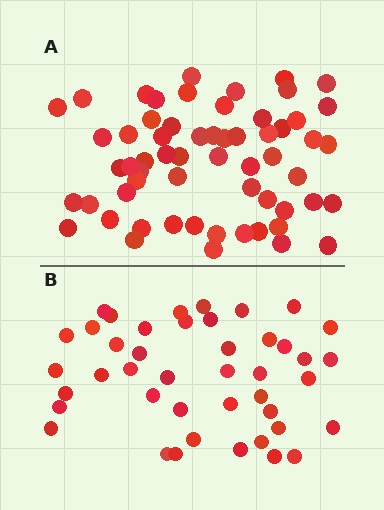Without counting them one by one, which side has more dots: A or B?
Region A (the top region) has more dots.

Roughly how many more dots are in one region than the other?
Region A has approximately 15 more dots than region B.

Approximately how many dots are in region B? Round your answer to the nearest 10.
About 40 dots. (The exact count is 43, which rounds to 40.)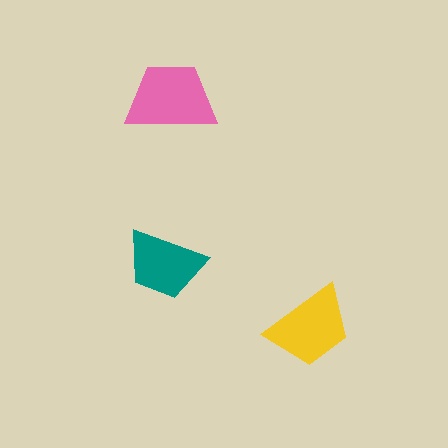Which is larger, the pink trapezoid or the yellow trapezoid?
The pink one.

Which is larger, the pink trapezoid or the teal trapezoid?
The pink one.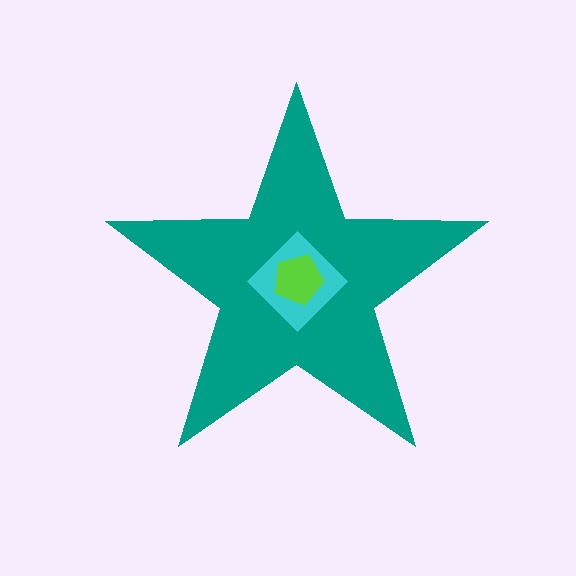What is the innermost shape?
The lime pentagon.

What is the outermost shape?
The teal star.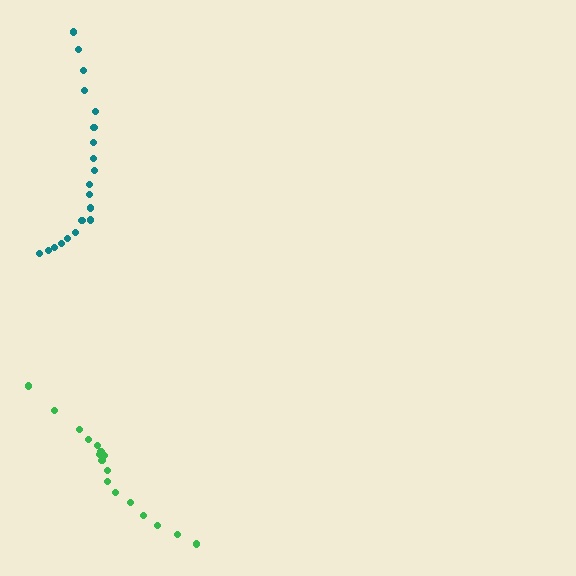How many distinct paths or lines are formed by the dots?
There are 2 distinct paths.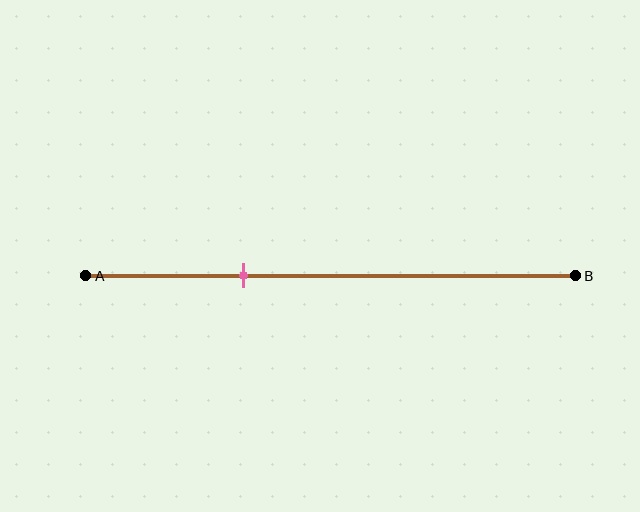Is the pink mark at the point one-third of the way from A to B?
Yes, the mark is approximately at the one-third point.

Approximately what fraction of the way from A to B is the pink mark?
The pink mark is approximately 30% of the way from A to B.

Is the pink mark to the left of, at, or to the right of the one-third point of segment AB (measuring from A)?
The pink mark is approximately at the one-third point of segment AB.